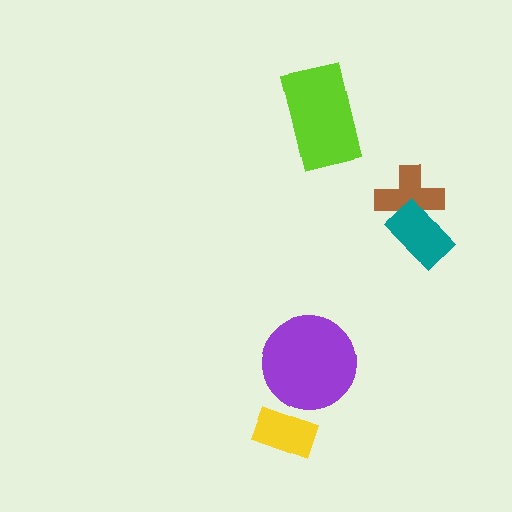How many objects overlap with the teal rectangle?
1 object overlaps with the teal rectangle.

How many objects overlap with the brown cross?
1 object overlaps with the brown cross.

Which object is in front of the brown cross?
The teal rectangle is in front of the brown cross.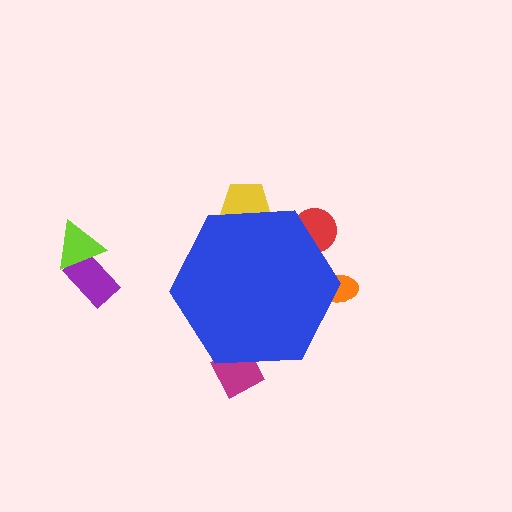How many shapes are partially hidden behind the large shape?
4 shapes are partially hidden.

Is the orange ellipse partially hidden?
Yes, the orange ellipse is partially hidden behind the blue hexagon.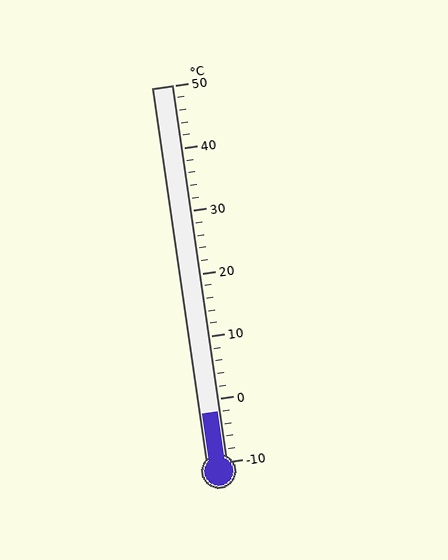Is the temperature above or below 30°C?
The temperature is below 30°C.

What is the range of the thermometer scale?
The thermometer scale ranges from -10°C to 50°C.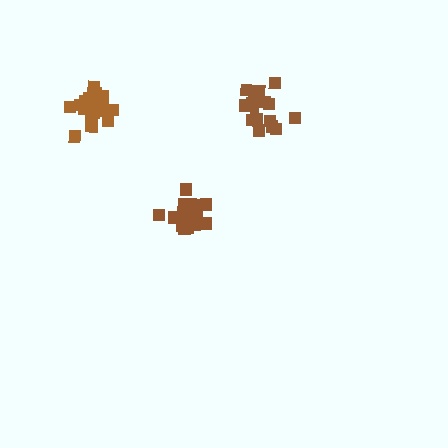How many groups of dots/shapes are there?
There are 3 groups.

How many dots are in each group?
Group 1: 20 dots, Group 2: 17 dots, Group 3: 18 dots (55 total).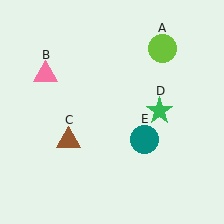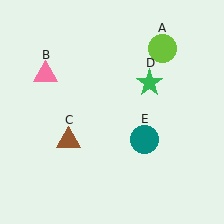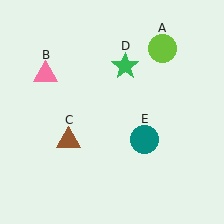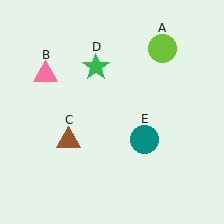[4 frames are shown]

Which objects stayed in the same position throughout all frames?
Lime circle (object A) and pink triangle (object B) and brown triangle (object C) and teal circle (object E) remained stationary.